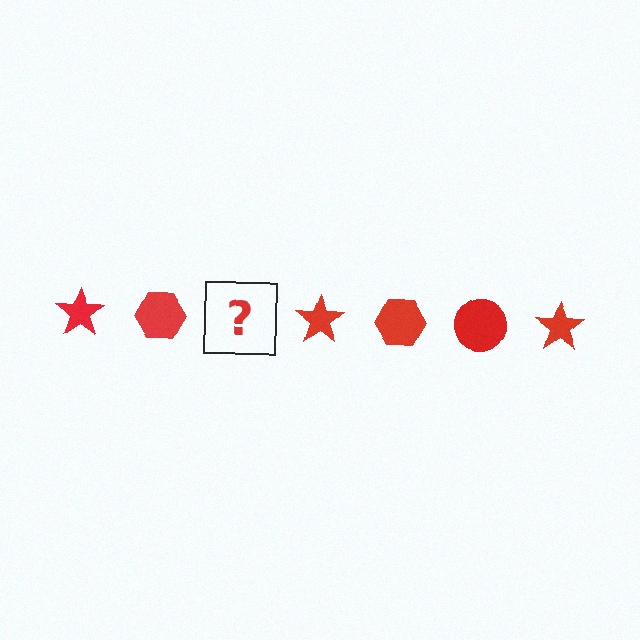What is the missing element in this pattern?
The missing element is a red circle.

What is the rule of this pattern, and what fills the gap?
The rule is that the pattern cycles through star, hexagon, circle shapes in red. The gap should be filled with a red circle.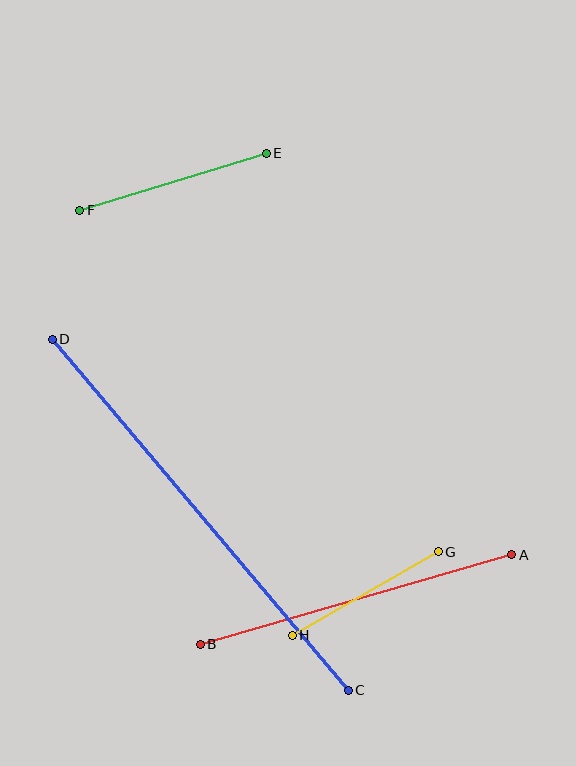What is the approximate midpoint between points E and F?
The midpoint is at approximately (173, 182) pixels.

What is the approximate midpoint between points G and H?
The midpoint is at approximately (365, 594) pixels.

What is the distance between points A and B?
The distance is approximately 324 pixels.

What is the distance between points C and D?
The distance is approximately 459 pixels.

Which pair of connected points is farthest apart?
Points C and D are farthest apart.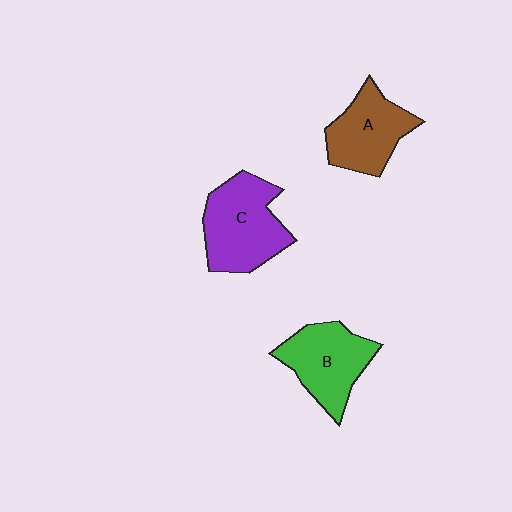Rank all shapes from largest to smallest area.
From largest to smallest: C (purple), B (green), A (brown).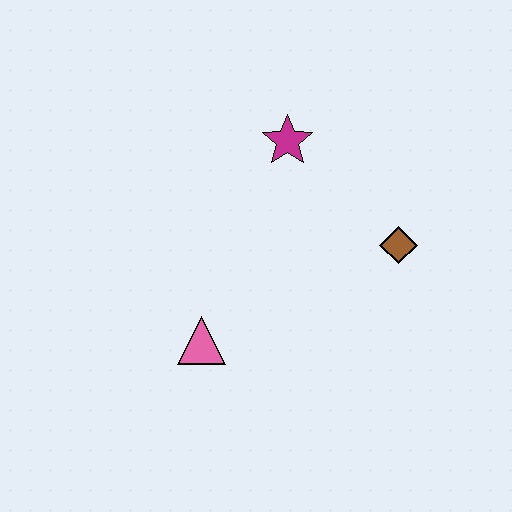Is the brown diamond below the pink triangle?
No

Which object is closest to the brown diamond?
The magenta star is closest to the brown diamond.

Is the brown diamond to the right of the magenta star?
Yes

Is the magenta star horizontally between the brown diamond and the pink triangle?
Yes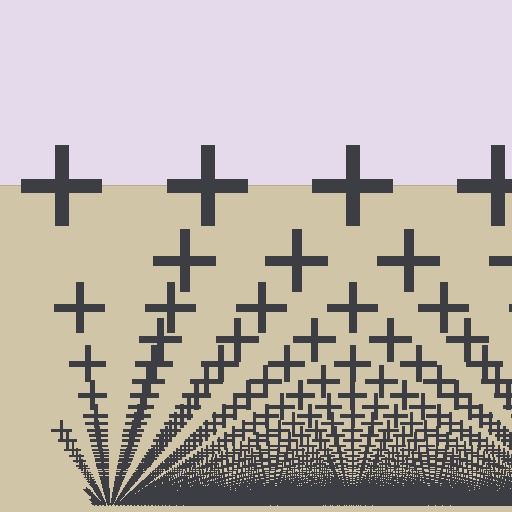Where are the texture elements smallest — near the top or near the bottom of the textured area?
Near the bottom.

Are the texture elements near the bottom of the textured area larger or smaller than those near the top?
Smaller. The gradient is inverted — elements near the bottom are smaller and denser.